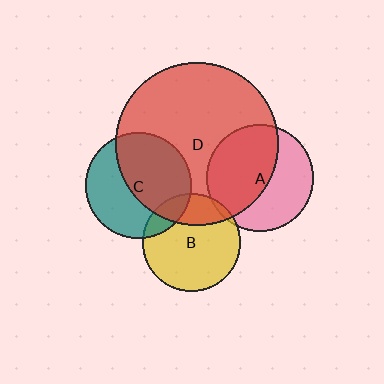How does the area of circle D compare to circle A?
Approximately 2.3 times.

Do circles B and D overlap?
Yes.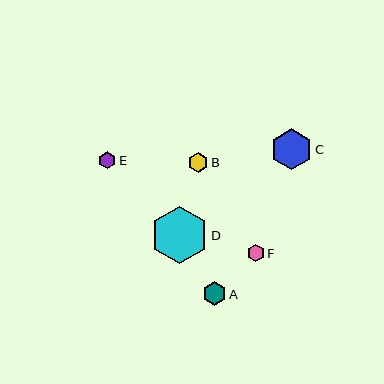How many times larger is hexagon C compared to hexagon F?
Hexagon C is approximately 2.4 times the size of hexagon F.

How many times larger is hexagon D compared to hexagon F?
Hexagon D is approximately 3.3 times the size of hexagon F.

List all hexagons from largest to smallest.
From largest to smallest: D, C, A, B, F, E.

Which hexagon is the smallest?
Hexagon E is the smallest with a size of approximately 17 pixels.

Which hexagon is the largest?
Hexagon D is the largest with a size of approximately 57 pixels.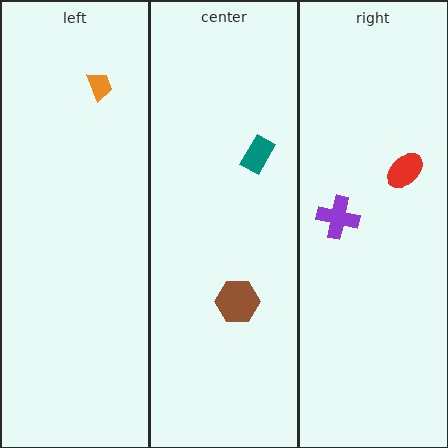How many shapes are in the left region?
1.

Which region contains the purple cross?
The right region.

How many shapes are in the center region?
2.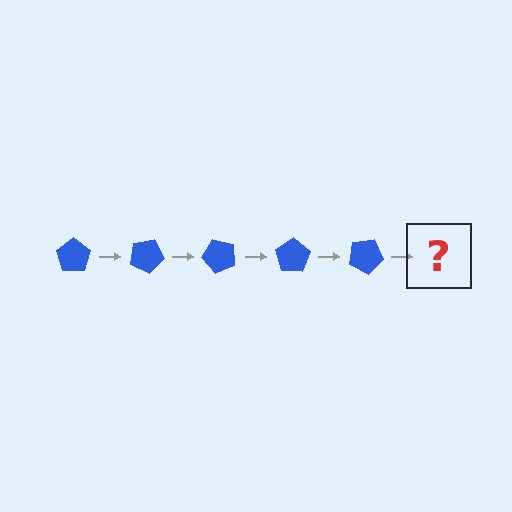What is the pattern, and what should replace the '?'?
The pattern is that the pentagon rotates 25 degrees each step. The '?' should be a blue pentagon rotated 125 degrees.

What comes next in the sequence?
The next element should be a blue pentagon rotated 125 degrees.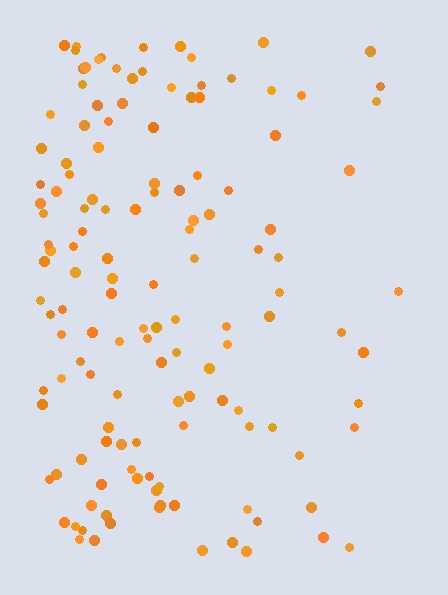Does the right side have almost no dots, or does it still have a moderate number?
Still a moderate number, just noticeably fewer than the left.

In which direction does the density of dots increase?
From right to left, with the left side densest.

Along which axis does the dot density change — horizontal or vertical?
Horizontal.